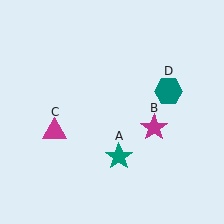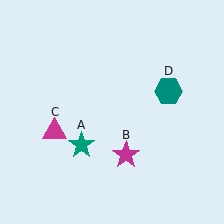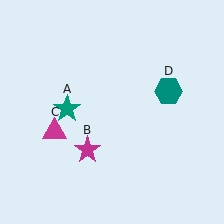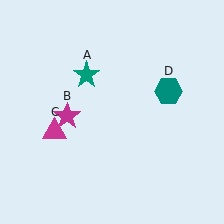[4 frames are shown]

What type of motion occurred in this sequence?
The teal star (object A), magenta star (object B) rotated clockwise around the center of the scene.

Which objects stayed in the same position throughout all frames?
Magenta triangle (object C) and teal hexagon (object D) remained stationary.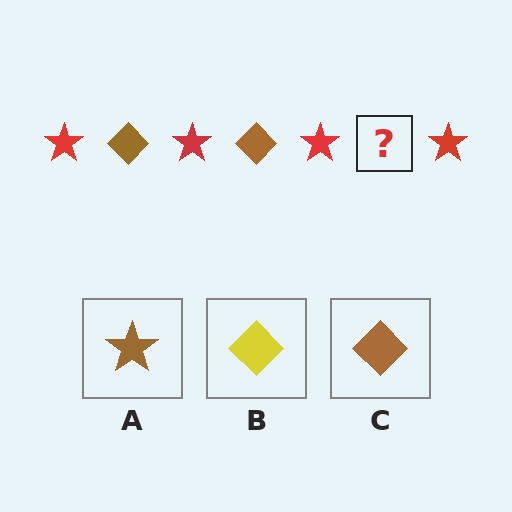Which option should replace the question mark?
Option C.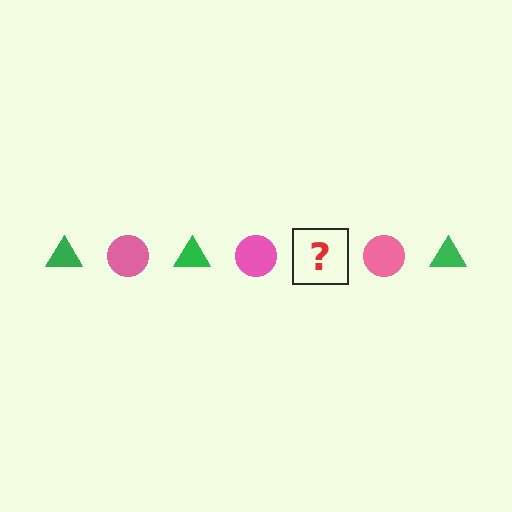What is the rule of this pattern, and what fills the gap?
The rule is that the pattern alternates between green triangle and pink circle. The gap should be filled with a green triangle.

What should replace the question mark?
The question mark should be replaced with a green triangle.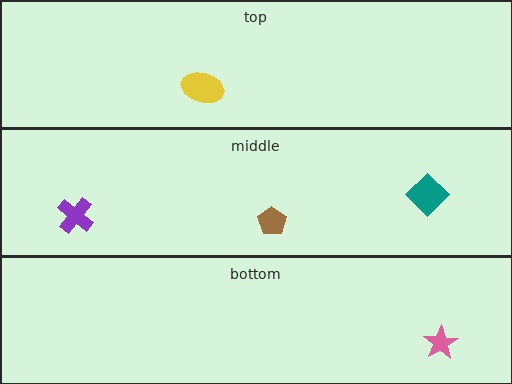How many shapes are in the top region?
1.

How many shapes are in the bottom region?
1.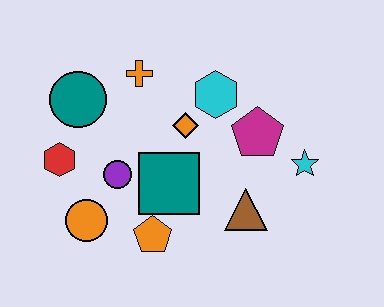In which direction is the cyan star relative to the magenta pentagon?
The cyan star is to the right of the magenta pentagon.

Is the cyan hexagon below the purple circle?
No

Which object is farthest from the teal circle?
The cyan star is farthest from the teal circle.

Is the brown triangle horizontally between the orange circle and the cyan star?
Yes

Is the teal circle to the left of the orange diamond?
Yes